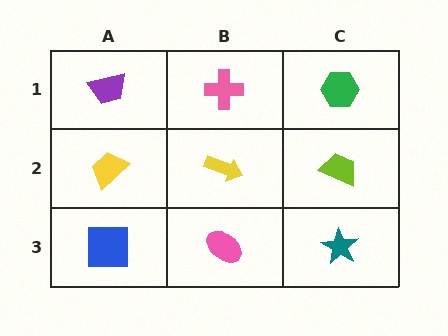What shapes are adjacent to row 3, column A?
A yellow trapezoid (row 2, column A), a pink ellipse (row 3, column B).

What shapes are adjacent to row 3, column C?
A lime trapezoid (row 2, column C), a pink ellipse (row 3, column B).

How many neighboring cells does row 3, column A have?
2.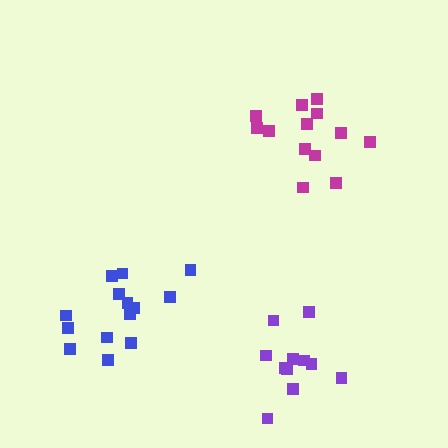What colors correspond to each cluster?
The clusters are colored: purple, magenta, blue.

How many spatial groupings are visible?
There are 3 spatial groupings.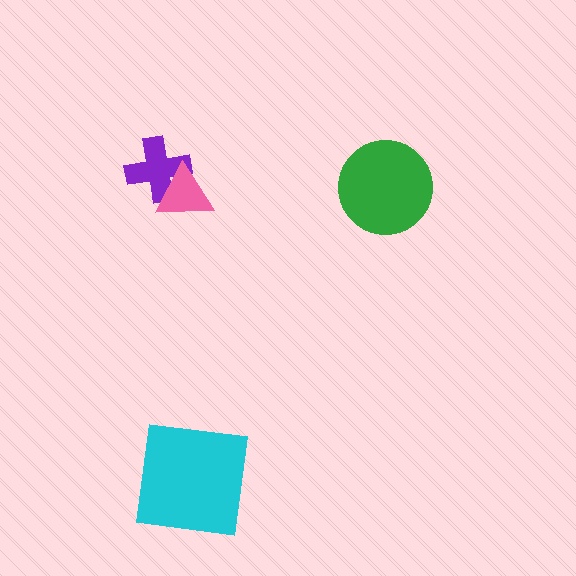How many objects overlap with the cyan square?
0 objects overlap with the cyan square.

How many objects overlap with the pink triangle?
1 object overlaps with the pink triangle.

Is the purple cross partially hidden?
Yes, it is partially covered by another shape.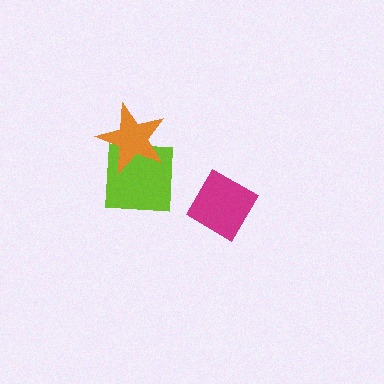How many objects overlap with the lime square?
1 object overlaps with the lime square.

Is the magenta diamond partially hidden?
No, no other shape covers it.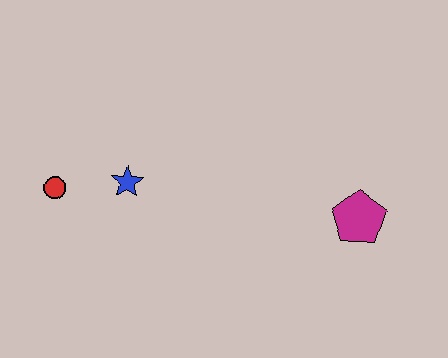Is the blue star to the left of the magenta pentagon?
Yes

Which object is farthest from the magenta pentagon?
The red circle is farthest from the magenta pentagon.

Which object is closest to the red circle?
The blue star is closest to the red circle.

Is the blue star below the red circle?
No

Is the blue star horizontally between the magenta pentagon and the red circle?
Yes